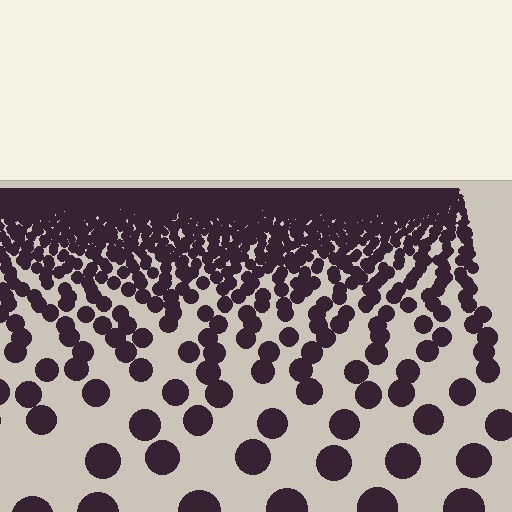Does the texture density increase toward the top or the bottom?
Density increases toward the top.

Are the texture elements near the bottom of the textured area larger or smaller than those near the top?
Larger. Near the bottom, elements are closer to the viewer and appear at a bigger on-screen size.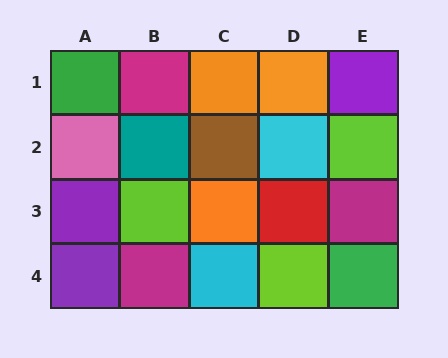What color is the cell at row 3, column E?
Magenta.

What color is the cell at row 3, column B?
Lime.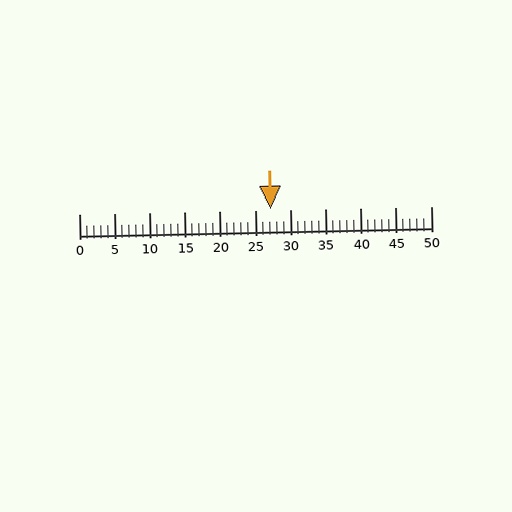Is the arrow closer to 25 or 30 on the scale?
The arrow is closer to 25.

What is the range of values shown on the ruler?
The ruler shows values from 0 to 50.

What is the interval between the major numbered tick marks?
The major tick marks are spaced 5 units apart.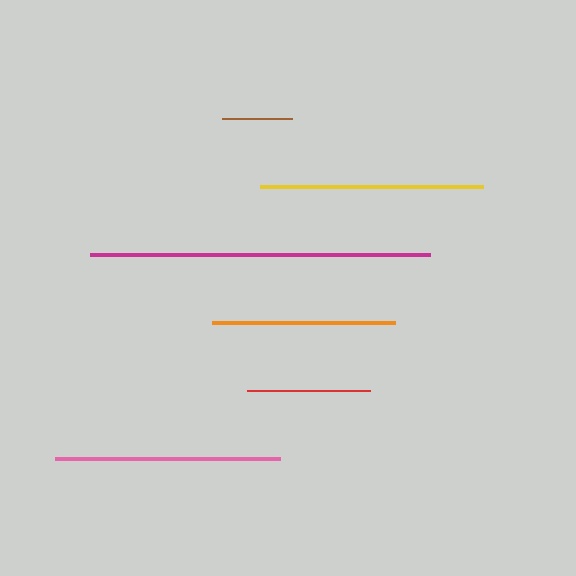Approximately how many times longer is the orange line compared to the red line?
The orange line is approximately 1.5 times the length of the red line.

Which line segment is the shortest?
The brown line is the shortest at approximately 70 pixels.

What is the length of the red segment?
The red segment is approximately 123 pixels long.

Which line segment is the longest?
The magenta line is the longest at approximately 340 pixels.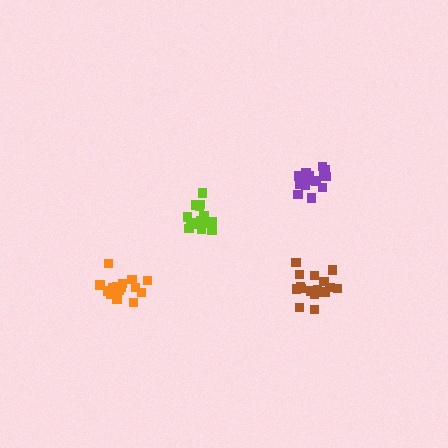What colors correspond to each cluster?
The clusters are colored: orange, purple, lime, brown.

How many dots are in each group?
Group 1: 17 dots, Group 2: 15 dots, Group 3: 17 dots, Group 4: 17 dots (66 total).